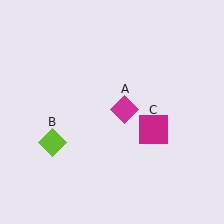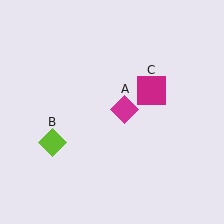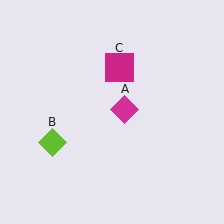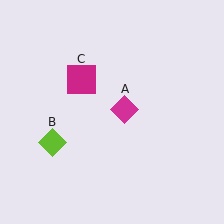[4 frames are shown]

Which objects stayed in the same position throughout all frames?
Magenta diamond (object A) and lime diamond (object B) remained stationary.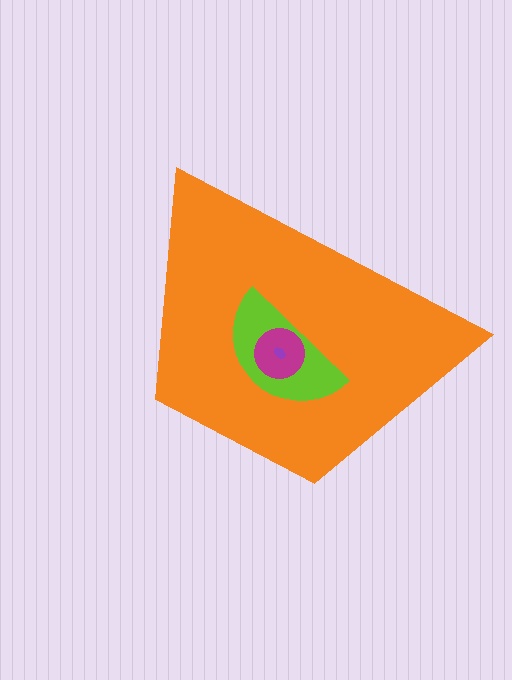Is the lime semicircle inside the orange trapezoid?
Yes.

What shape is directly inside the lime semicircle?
The magenta circle.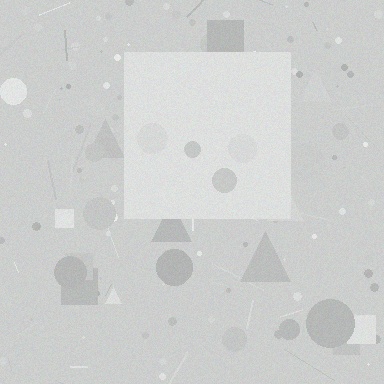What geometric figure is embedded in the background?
A square is embedded in the background.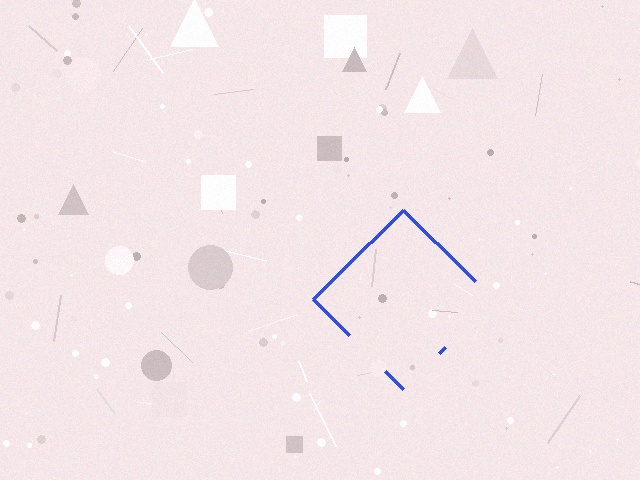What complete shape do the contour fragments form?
The contour fragments form a diamond.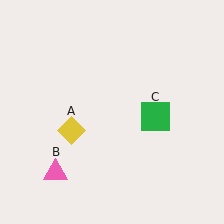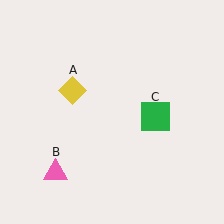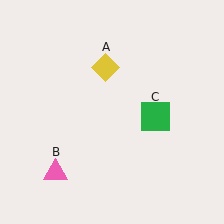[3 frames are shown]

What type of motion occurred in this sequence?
The yellow diamond (object A) rotated clockwise around the center of the scene.